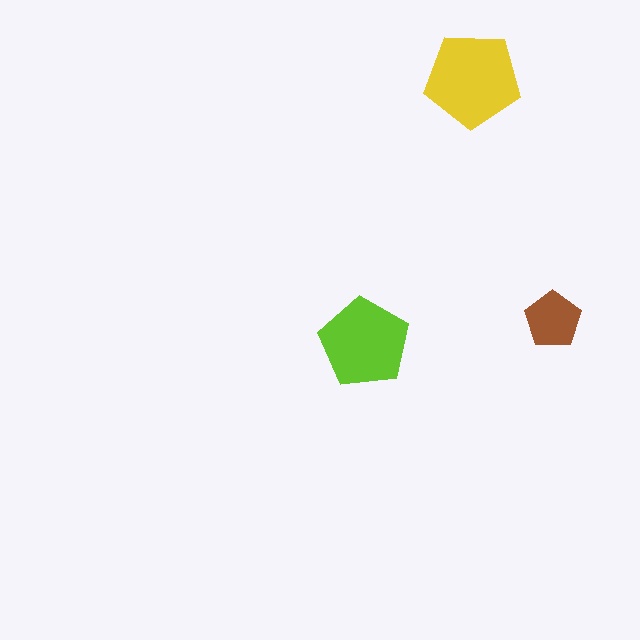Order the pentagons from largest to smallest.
the yellow one, the lime one, the brown one.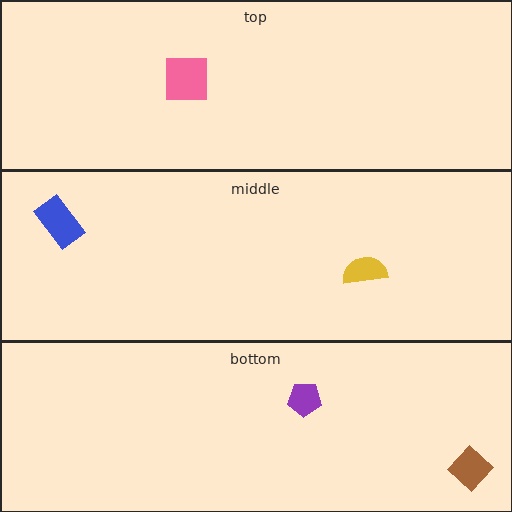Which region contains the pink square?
The top region.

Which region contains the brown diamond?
The bottom region.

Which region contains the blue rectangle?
The middle region.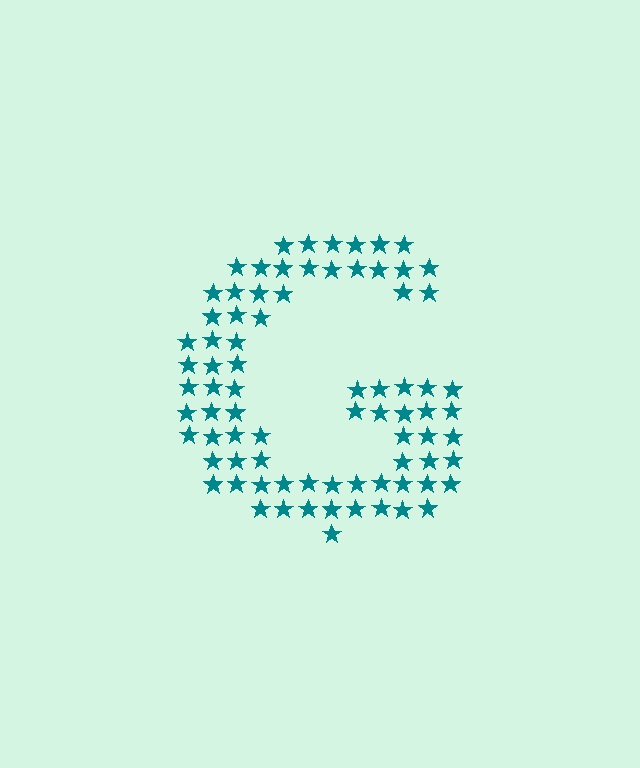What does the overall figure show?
The overall figure shows the letter G.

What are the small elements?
The small elements are stars.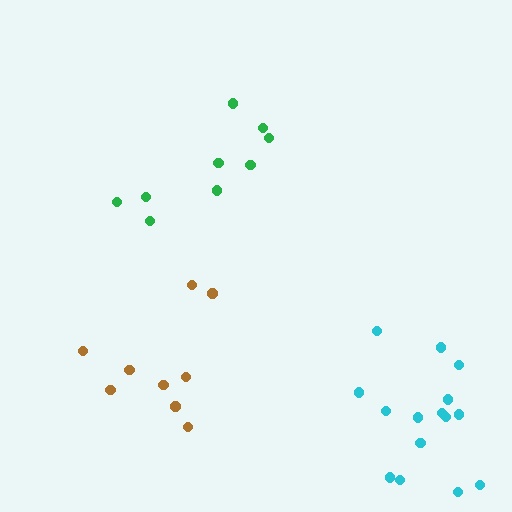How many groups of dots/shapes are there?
There are 3 groups.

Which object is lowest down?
The cyan cluster is bottommost.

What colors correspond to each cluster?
The clusters are colored: brown, green, cyan.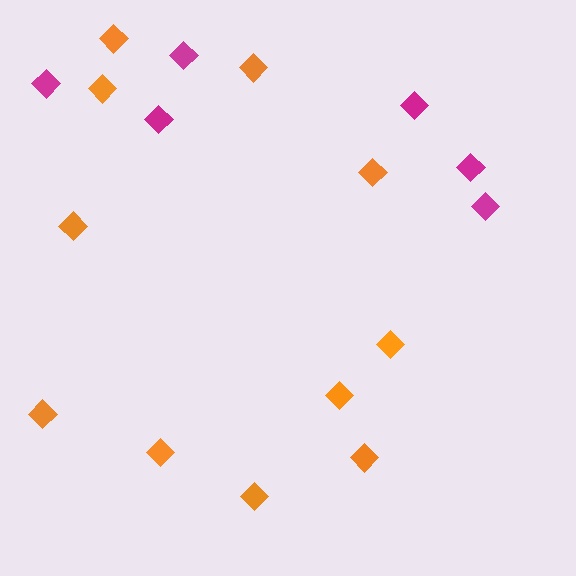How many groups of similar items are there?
There are 2 groups: one group of magenta diamonds (6) and one group of orange diamonds (11).